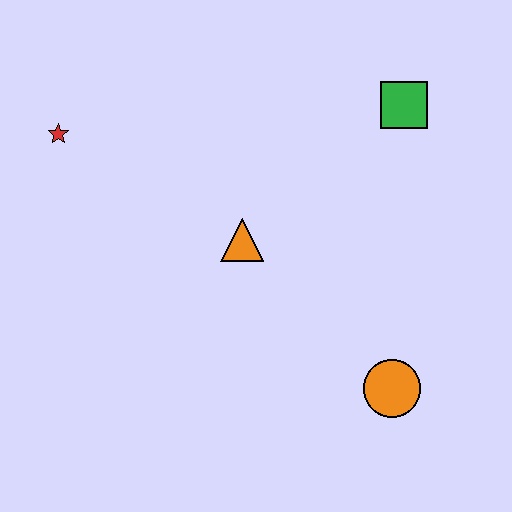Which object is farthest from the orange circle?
The red star is farthest from the orange circle.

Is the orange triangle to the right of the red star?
Yes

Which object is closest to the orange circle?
The orange triangle is closest to the orange circle.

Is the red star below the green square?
Yes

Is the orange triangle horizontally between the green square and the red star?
Yes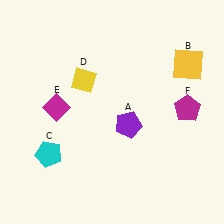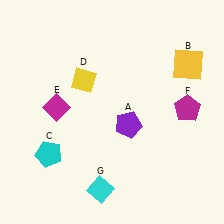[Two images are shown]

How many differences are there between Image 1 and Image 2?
There is 1 difference between the two images.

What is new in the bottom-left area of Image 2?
A cyan diamond (G) was added in the bottom-left area of Image 2.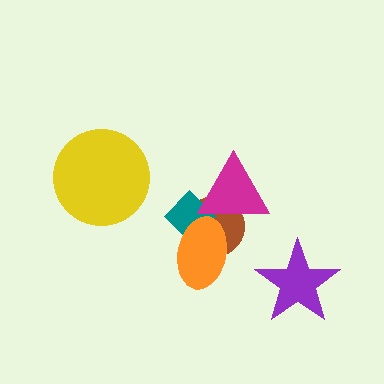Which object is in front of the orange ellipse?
The magenta triangle is in front of the orange ellipse.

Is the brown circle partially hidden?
Yes, it is partially covered by another shape.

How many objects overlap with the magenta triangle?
3 objects overlap with the magenta triangle.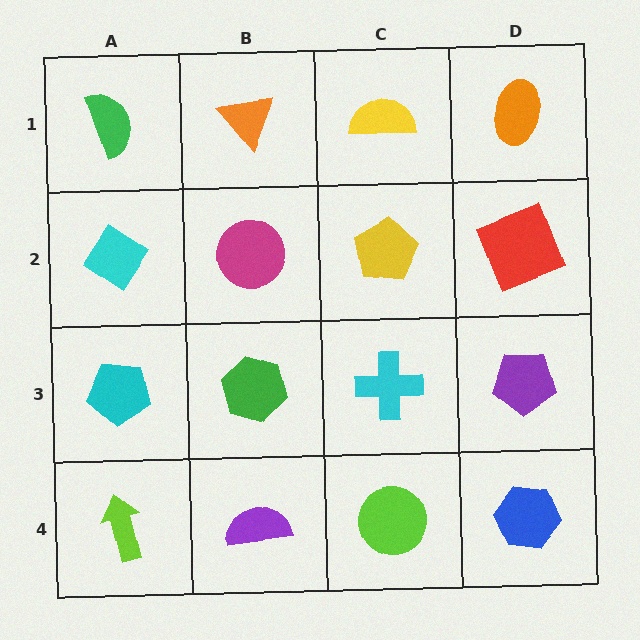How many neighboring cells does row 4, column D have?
2.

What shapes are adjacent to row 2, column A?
A green semicircle (row 1, column A), a cyan pentagon (row 3, column A), a magenta circle (row 2, column B).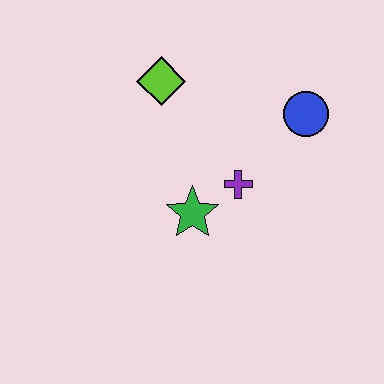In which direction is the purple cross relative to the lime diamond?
The purple cross is below the lime diamond.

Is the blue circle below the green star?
No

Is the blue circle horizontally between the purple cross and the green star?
No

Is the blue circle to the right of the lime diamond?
Yes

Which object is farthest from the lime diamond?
The blue circle is farthest from the lime diamond.